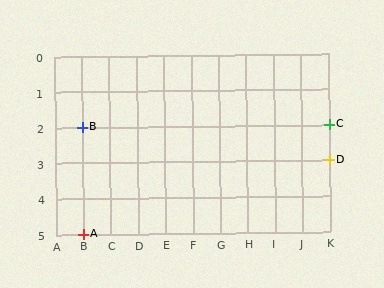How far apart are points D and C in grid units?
Points D and C are 1 row apart.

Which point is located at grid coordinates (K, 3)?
Point D is at (K, 3).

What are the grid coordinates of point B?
Point B is at grid coordinates (B, 2).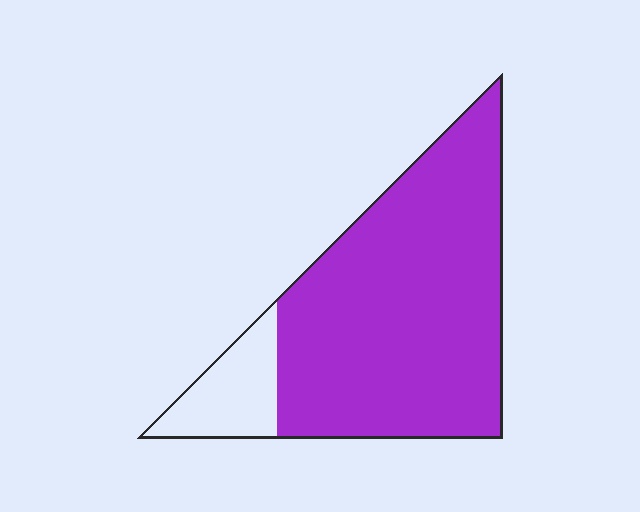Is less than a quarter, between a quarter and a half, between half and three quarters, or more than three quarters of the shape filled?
More than three quarters.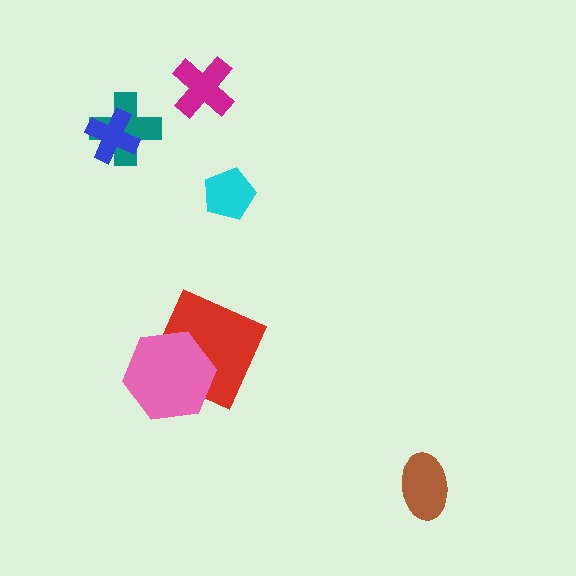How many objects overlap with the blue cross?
1 object overlaps with the blue cross.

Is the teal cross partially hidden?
Yes, it is partially covered by another shape.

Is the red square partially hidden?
Yes, it is partially covered by another shape.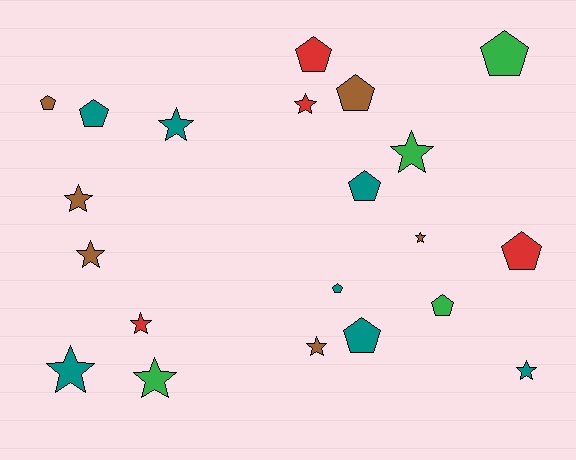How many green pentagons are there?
There are 2 green pentagons.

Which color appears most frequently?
Teal, with 7 objects.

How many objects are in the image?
There are 21 objects.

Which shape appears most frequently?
Star, with 11 objects.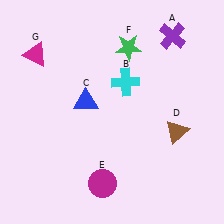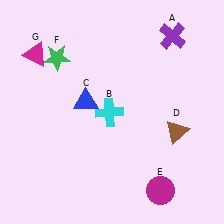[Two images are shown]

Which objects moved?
The objects that moved are: the cyan cross (B), the magenta circle (E), the green star (F).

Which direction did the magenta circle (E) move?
The magenta circle (E) moved right.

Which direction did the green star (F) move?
The green star (F) moved left.